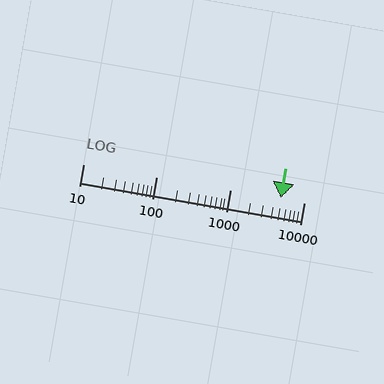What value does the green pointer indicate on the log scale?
The pointer indicates approximately 4800.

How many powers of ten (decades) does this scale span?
The scale spans 3 decades, from 10 to 10000.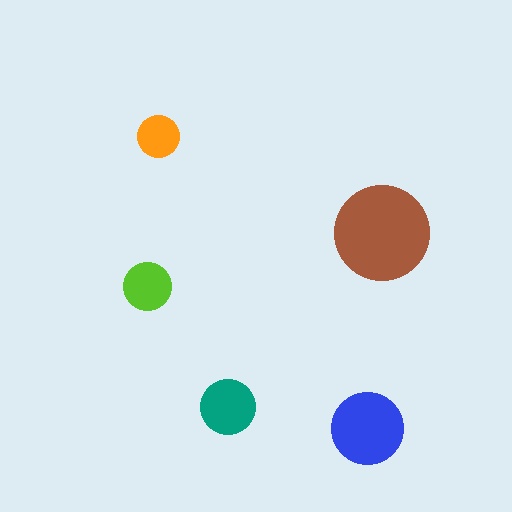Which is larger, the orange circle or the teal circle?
The teal one.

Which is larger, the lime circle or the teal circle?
The teal one.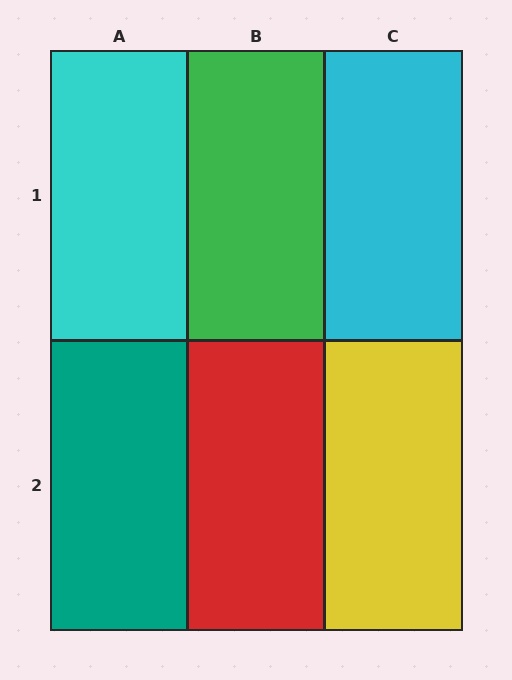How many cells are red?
1 cell is red.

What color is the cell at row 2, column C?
Yellow.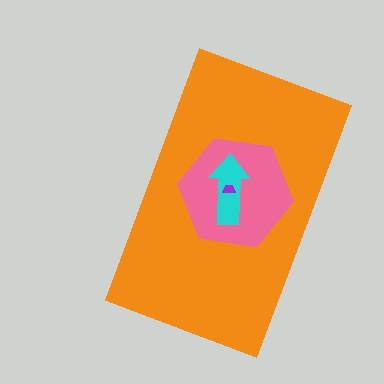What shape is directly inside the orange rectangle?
The pink hexagon.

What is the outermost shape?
The orange rectangle.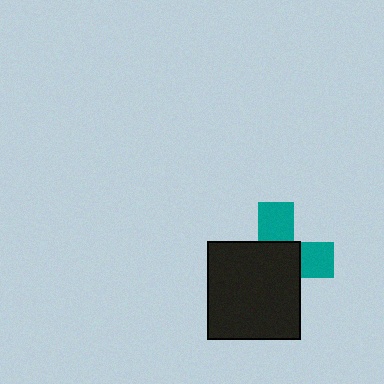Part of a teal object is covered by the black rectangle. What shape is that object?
It is a cross.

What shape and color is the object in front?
The object in front is a black rectangle.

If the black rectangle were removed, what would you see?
You would see the complete teal cross.